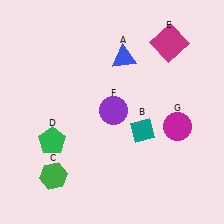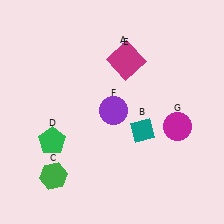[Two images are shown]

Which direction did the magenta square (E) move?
The magenta square (E) moved left.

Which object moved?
The magenta square (E) moved left.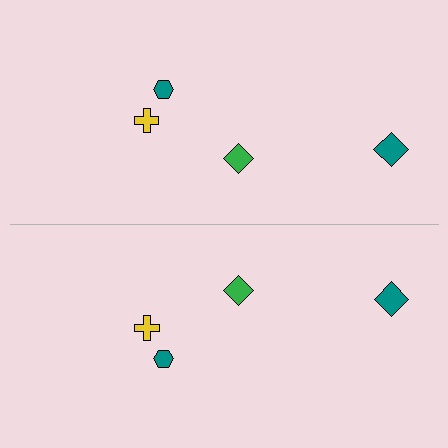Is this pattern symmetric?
Yes, this pattern has bilateral (reflection) symmetry.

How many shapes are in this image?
There are 8 shapes in this image.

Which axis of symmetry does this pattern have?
The pattern has a horizontal axis of symmetry running through the center of the image.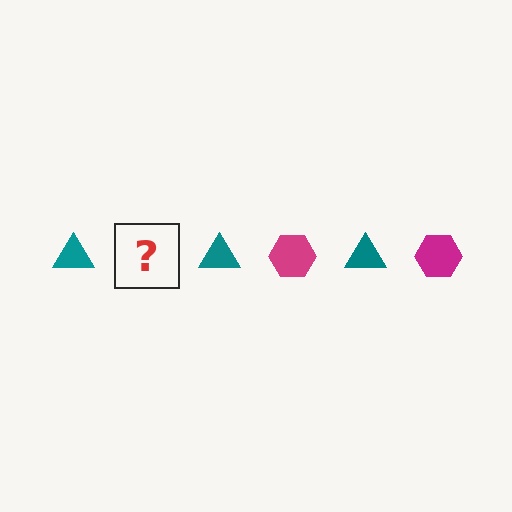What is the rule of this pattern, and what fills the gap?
The rule is that the pattern alternates between teal triangle and magenta hexagon. The gap should be filled with a magenta hexagon.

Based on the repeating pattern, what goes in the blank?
The blank should be a magenta hexagon.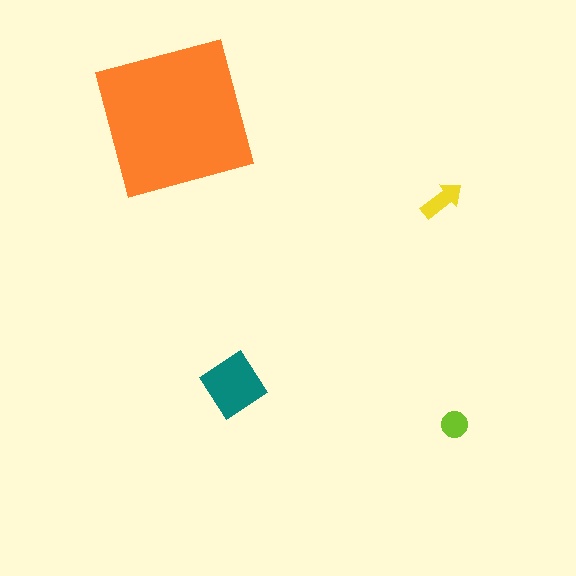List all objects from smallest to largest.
The lime circle, the yellow arrow, the teal diamond, the orange square.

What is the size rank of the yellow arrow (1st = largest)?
3rd.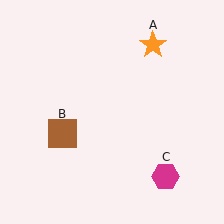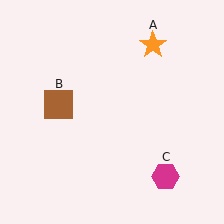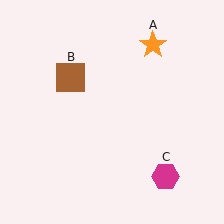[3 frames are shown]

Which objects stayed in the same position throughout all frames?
Orange star (object A) and magenta hexagon (object C) remained stationary.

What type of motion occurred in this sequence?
The brown square (object B) rotated clockwise around the center of the scene.